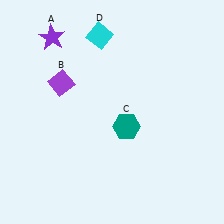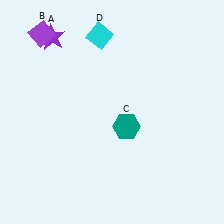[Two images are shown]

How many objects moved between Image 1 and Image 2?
1 object moved between the two images.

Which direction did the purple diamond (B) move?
The purple diamond (B) moved up.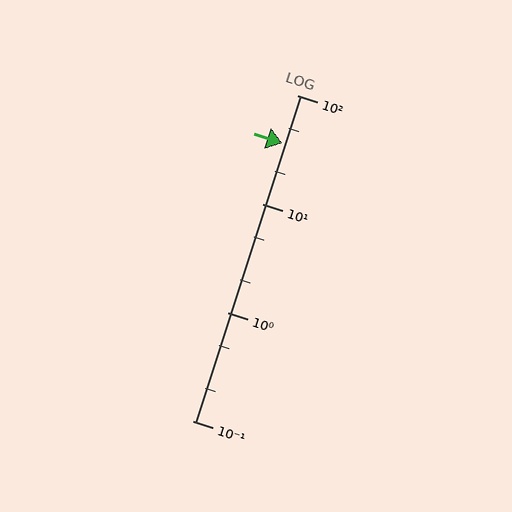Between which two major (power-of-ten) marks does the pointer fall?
The pointer is between 10 and 100.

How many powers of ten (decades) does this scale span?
The scale spans 3 decades, from 0.1 to 100.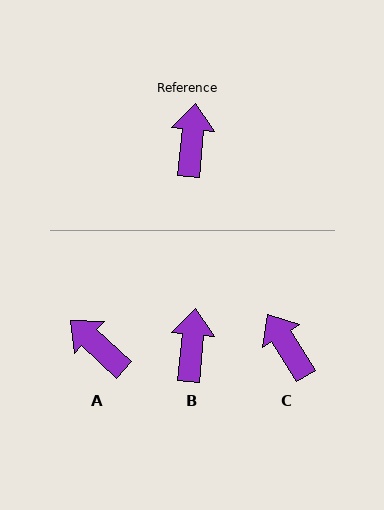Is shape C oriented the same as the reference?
No, it is off by about 38 degrees.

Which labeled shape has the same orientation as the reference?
B.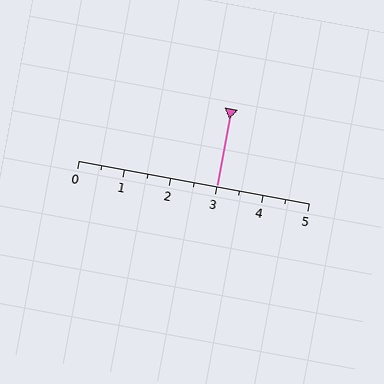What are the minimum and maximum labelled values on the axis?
The axis runs from 0 to 5.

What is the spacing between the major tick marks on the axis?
The major ticks are spaced 1 apart.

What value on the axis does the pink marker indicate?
The marker indicates approximately 3.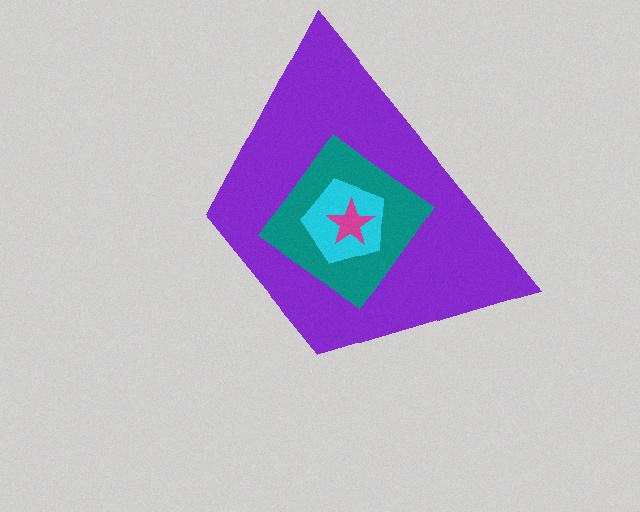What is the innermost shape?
The magenta star.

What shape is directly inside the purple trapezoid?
The teal diamond.